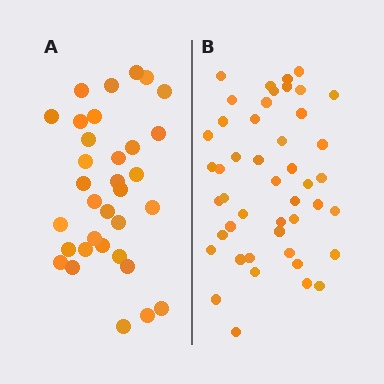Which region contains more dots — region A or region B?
Region B (the right region) has more dots.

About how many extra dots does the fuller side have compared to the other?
Region B has approximately 15 more dots than region A.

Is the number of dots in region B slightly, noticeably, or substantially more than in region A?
Region B has noticeably more, but not dramatically so. The ratio is roughly 1.4 to 1.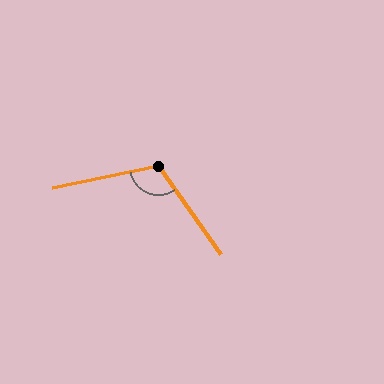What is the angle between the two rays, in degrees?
Approximately 113 degrees.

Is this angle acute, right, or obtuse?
It is obtuse.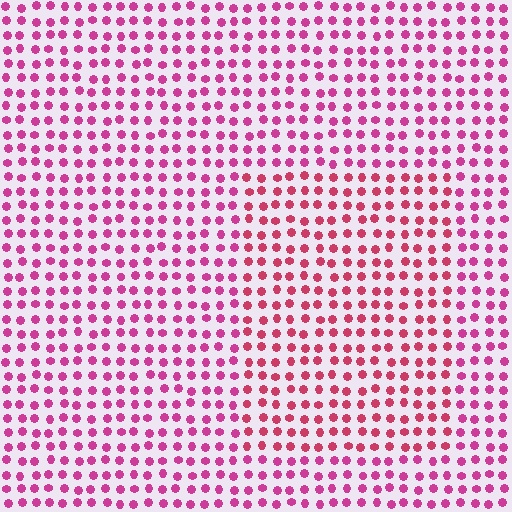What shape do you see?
I see a rectangle.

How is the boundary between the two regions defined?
The boundary is defined purely by a slight shift in hue (about 21 degrees). Spacing, size, and orientation are identical on both sides.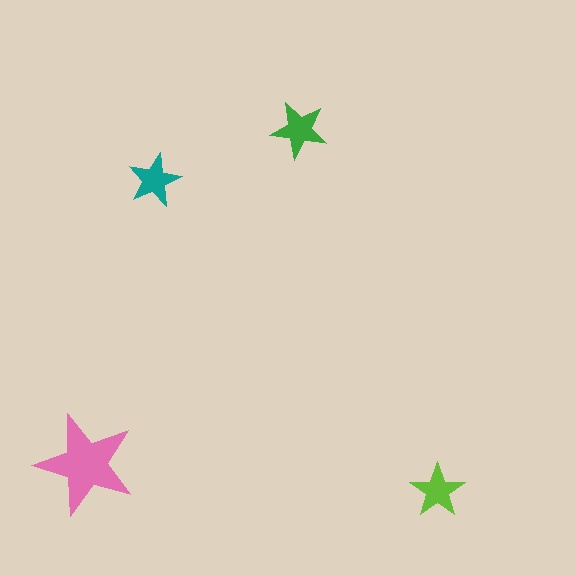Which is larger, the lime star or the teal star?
The lime one.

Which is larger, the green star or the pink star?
The pink one.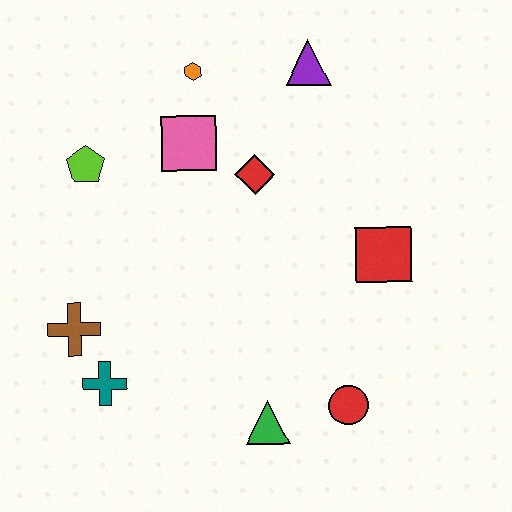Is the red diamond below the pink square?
Yes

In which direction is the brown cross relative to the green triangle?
The brown cross is to the left of the green triangle.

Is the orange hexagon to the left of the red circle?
Yes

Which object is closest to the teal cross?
The brown cross is closest to the teal cross.